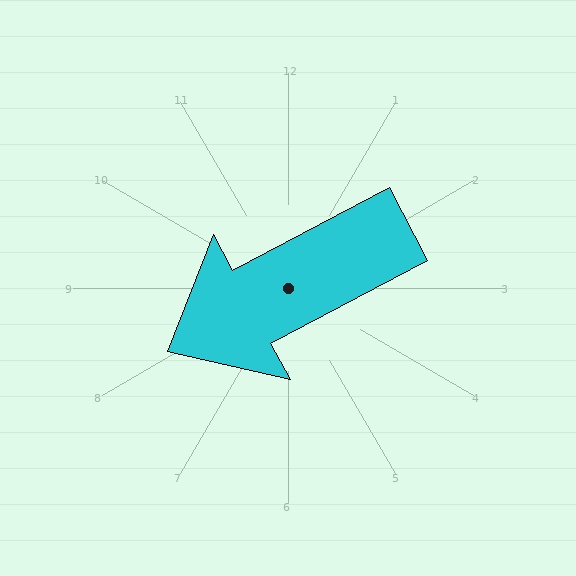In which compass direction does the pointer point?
Southwest.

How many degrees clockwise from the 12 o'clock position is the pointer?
Approximately 242 degrees.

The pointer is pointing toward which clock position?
Roughly 8 o'clock.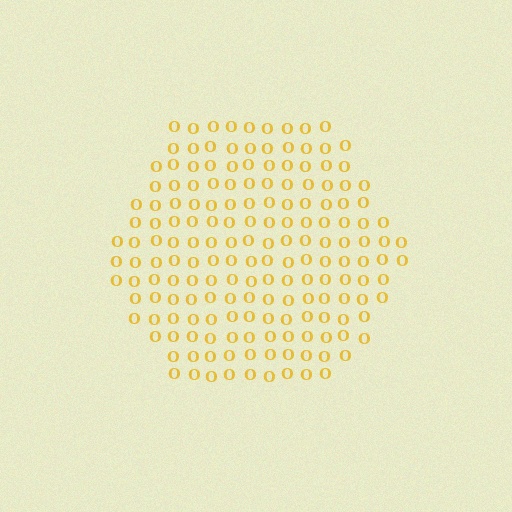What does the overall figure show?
The overall figure shows a hexagon.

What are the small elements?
The small elements are letter O's.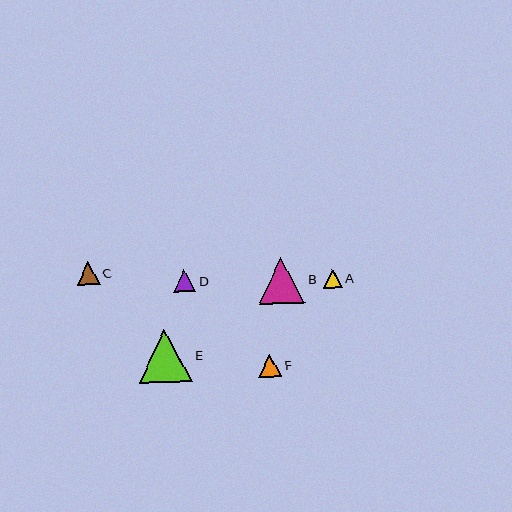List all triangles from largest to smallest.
From largest to smallest: E, B, F, C, D, A.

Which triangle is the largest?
Triangle E is the largest with a size of approximately 53 pixels.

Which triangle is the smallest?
Triangle A is the smallest with a size of approximately 19 pixels.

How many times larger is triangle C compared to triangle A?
Triangle C is approximately 1.2 times the size of triangle A.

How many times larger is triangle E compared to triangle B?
Triangle E is approximately 1.2 times the size of triangle B.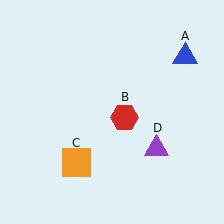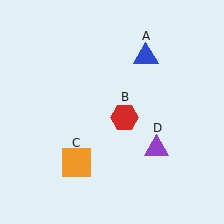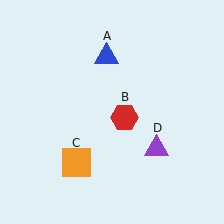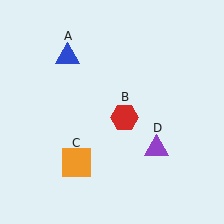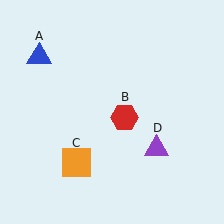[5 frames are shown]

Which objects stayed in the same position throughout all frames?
Red hexagon (object B) and orange square (object C) and purple triangle (object D) remained stationary.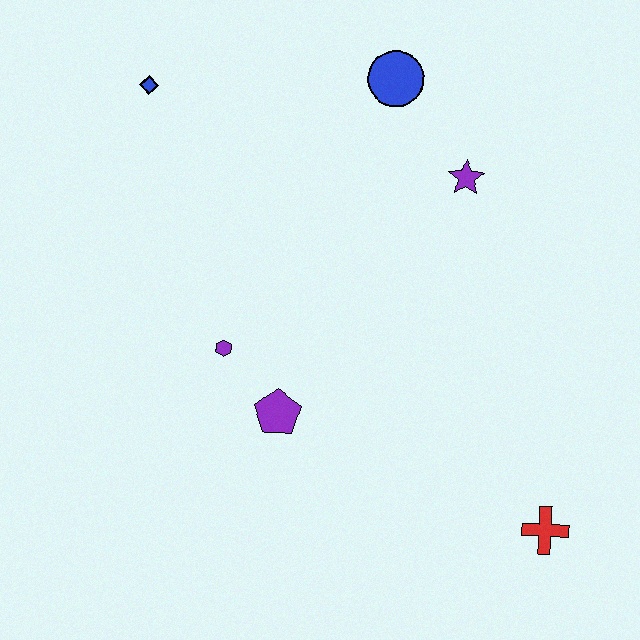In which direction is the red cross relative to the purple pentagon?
The red cross is to the right of the purple pentagon.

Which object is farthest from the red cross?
The blue diamond is farthest from the red cross.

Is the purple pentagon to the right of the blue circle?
No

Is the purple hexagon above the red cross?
Yes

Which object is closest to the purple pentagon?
The purple hexagon is closest to the purple pentagon.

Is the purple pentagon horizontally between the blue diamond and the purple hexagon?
No